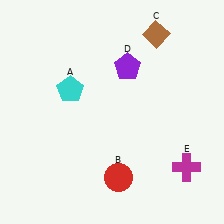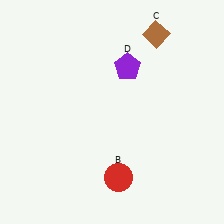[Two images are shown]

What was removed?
The magenta cross (E), the cyan pentagon (A) were removed in Image 2.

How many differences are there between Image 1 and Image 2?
There are 2 differences between the two images.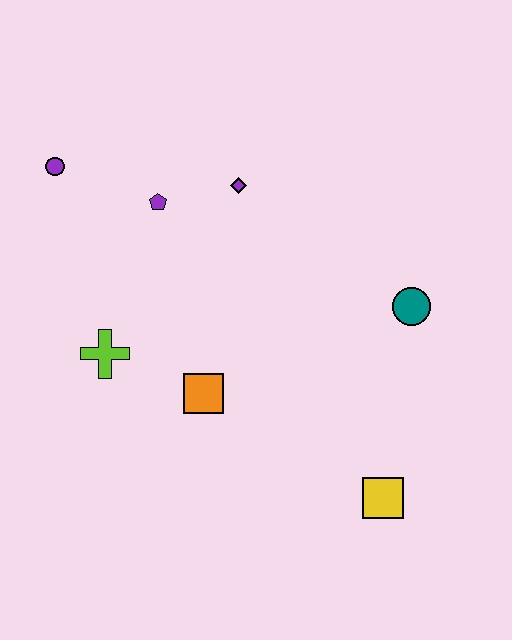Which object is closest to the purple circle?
The purple pentagon is closest to the purple circle.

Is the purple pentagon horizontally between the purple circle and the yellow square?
Yes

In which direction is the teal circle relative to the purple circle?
The teal circle is to the right of the purple circle.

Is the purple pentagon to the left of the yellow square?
Yes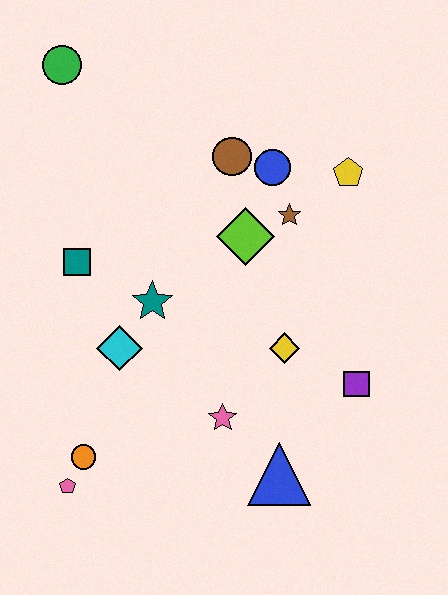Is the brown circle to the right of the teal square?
Yes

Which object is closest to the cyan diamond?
The teal star is closest to the cyan diamond.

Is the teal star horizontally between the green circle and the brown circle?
Yes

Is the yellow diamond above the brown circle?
No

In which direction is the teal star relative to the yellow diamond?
The teal star is to the left of the yellow diamond.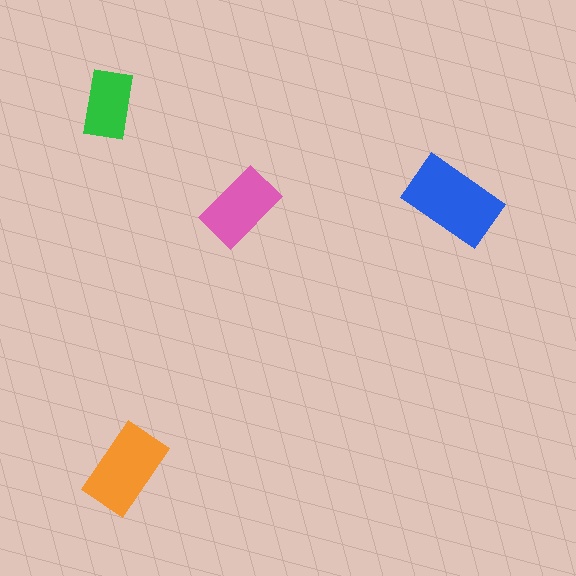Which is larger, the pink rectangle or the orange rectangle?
The orange one.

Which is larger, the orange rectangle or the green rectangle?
The orange one.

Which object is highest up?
The green rectangle is topmost.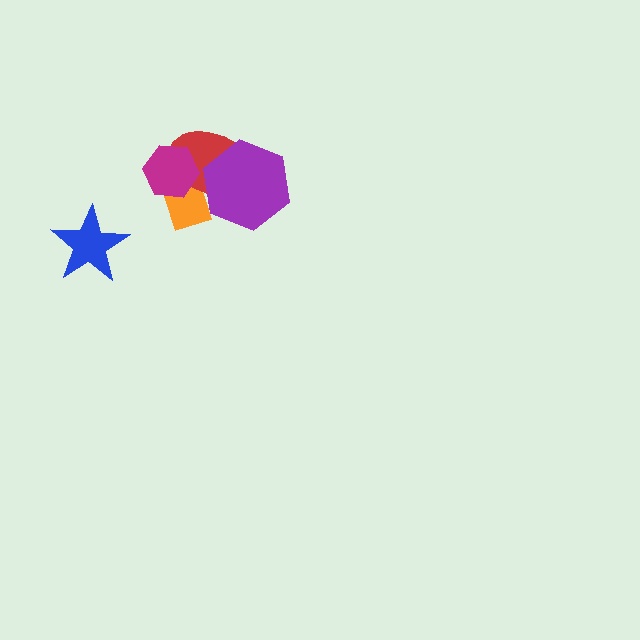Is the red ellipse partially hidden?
Yes, it is partially covered by another shape.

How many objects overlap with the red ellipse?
3 objects overlap with the red ellipse.